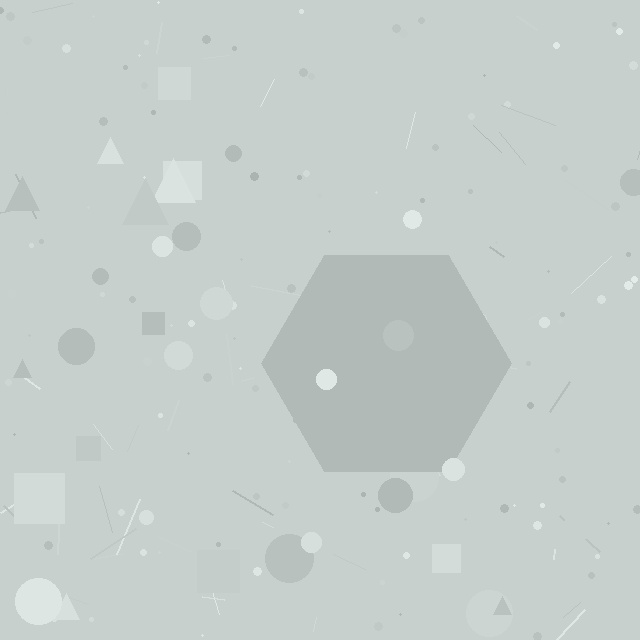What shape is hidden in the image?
A hexagon is hidden in the image.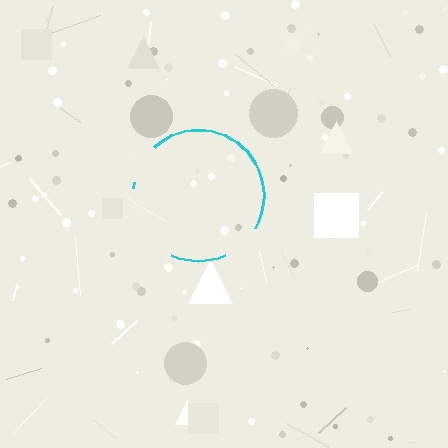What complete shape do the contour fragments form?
The contour fragments form a circle.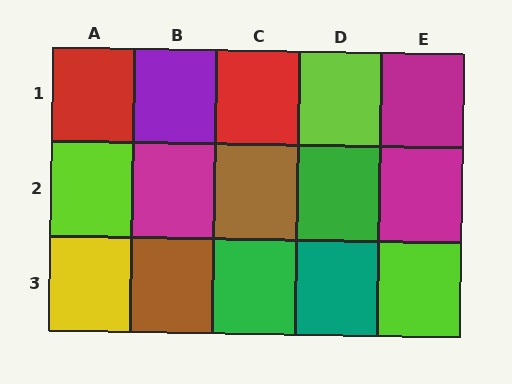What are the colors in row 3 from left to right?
Yellow, brown, green, teal, lime.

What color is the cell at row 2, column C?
Brown.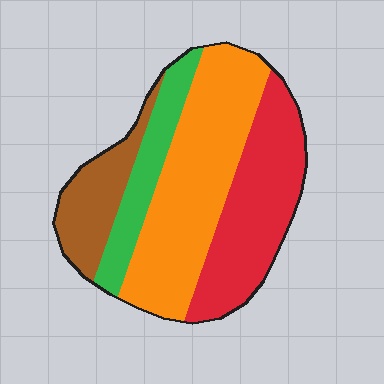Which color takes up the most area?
Orange, at roughly 40%.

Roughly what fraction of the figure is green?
Green takes up about one sixth (1/6) of the figure.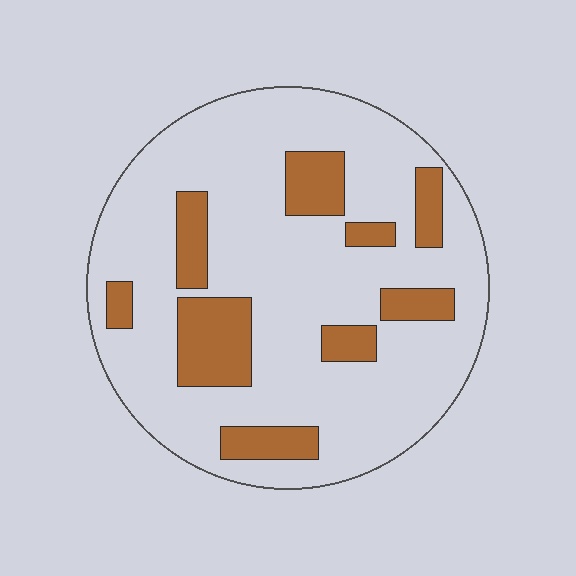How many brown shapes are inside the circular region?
9.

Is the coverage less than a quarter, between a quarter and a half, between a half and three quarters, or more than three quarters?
Less than a quarter.